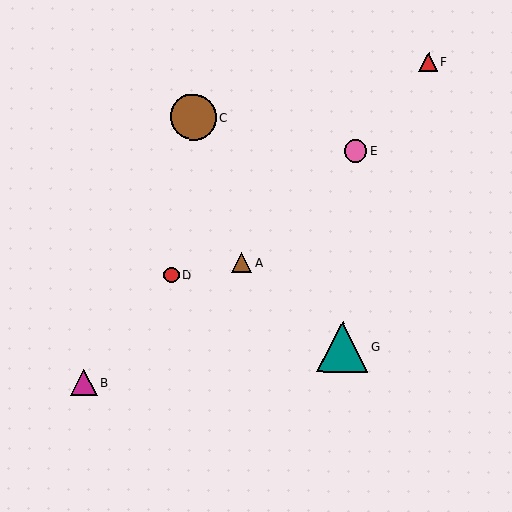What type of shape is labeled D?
Shape D is a red circle.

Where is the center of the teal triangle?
The center of the teal triangle is at (342, 347).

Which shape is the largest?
The teal triangle (labeled G) is the largest.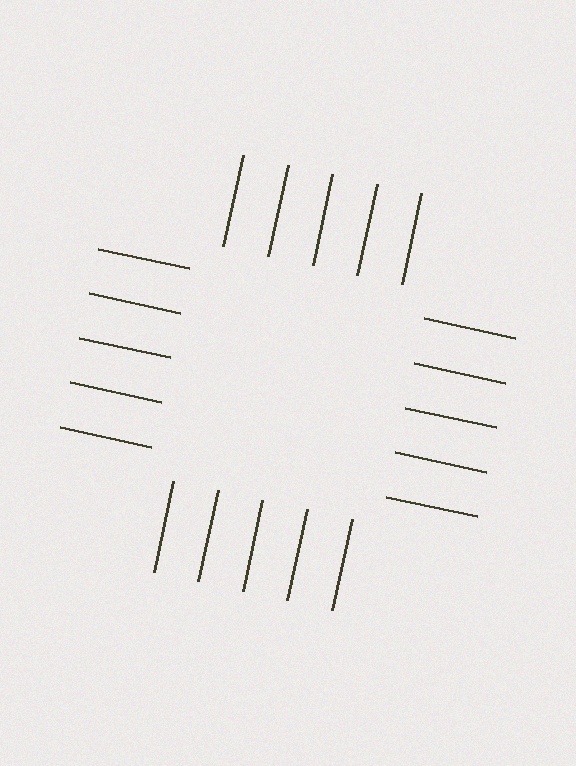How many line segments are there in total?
20 — 5 along each of the 4 edges.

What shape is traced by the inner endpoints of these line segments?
An illusory square — the line segments terminate on its edges but no continuous stroke is drawn.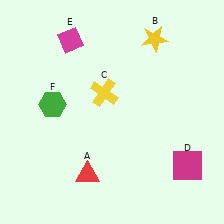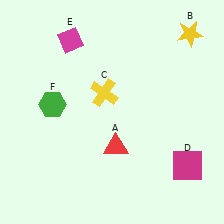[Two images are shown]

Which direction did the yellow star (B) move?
The yellow star (B) moved right.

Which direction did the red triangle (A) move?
The red triangle (A) moved right.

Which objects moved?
The objects that moved are: the red triangle (A), the yellow star (B).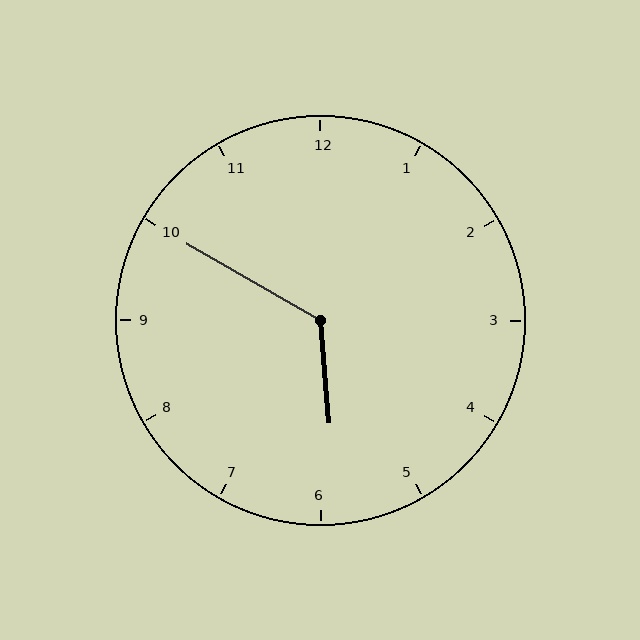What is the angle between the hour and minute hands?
Approximately 125 degrees.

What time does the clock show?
5:50.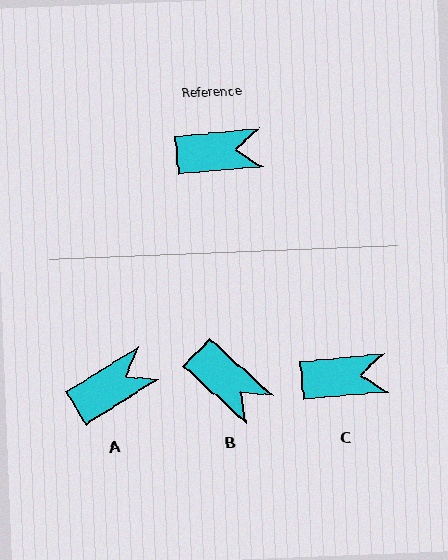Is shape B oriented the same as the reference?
No, it is off by about 47 degrees.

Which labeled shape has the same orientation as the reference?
C.